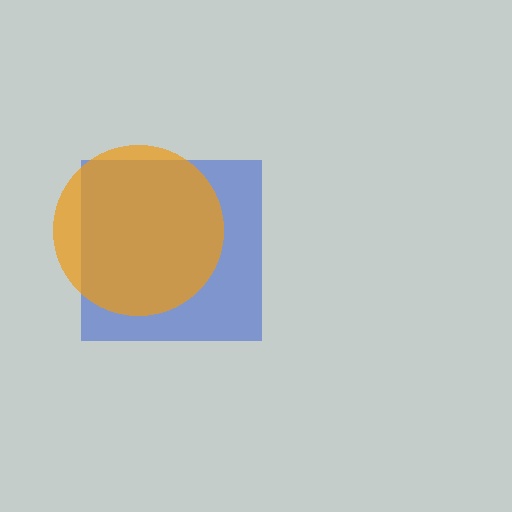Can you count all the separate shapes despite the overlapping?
Yes, there are 2 separate shapes.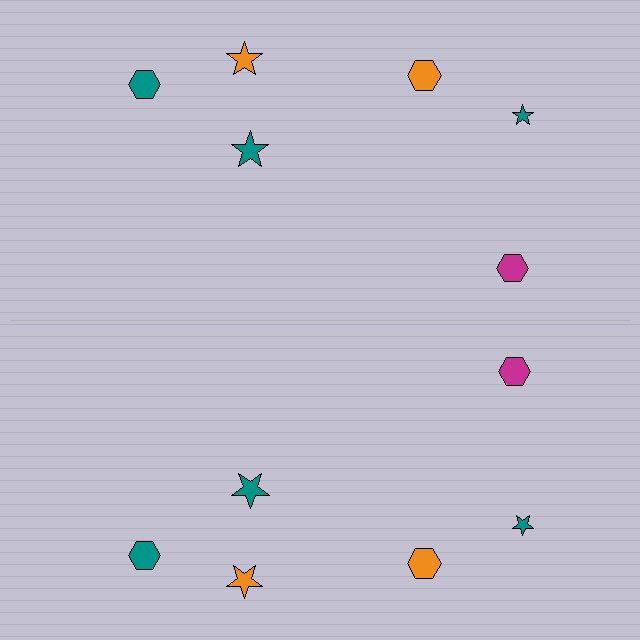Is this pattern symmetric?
Yes, this pattern has bilateral (reflection) symmetry.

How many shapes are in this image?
There are 12 shapes in this image.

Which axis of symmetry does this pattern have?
The pattern has a horizontal axis of symmetry running through the center of the image.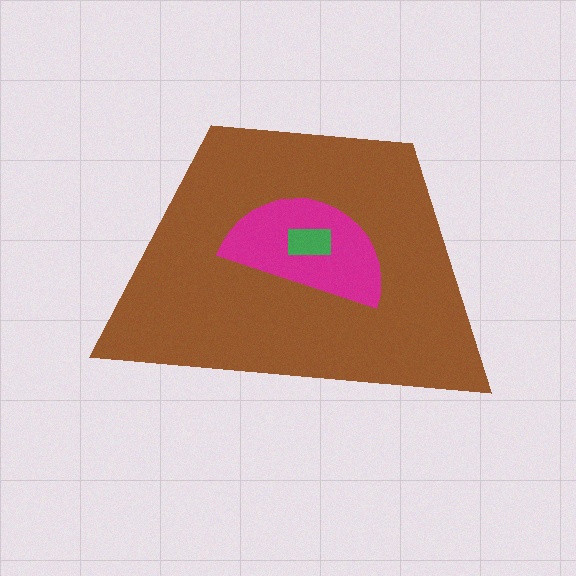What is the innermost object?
The green rectangle.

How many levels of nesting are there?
3.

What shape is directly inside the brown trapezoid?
The magenta semicircle.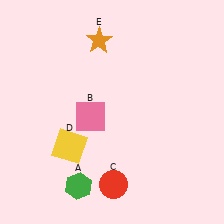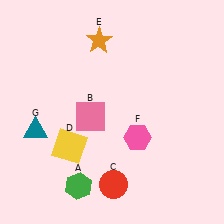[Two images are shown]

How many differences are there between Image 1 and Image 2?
There are 2 differences between the two images.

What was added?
A pink hexagon (F), a teal triangle (G) were added in Image 2.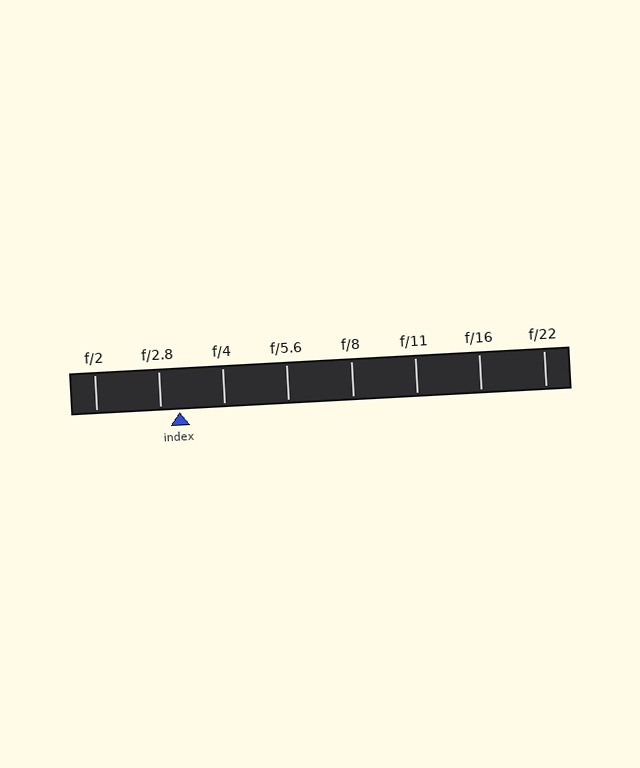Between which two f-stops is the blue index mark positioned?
The index mark is between f/2.8 and f/4.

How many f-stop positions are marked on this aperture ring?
There are 8 f-stop positions marked.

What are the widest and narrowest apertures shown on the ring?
The widest aperture shown is f/2 and the narrowest is f/22.